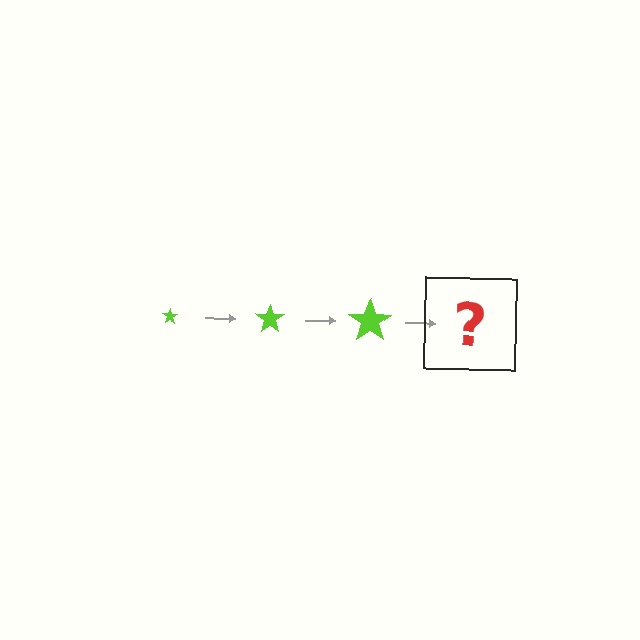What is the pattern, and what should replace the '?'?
The pattern is that the star gets progressively larger each step. The '?' should be a lime star, larger than the previous one.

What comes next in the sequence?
The next element should be a lime star, larger than the previous one.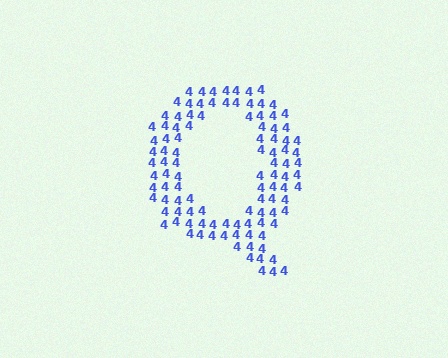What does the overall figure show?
The overall figure shows the letter Q.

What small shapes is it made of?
It is made of small digit 4's.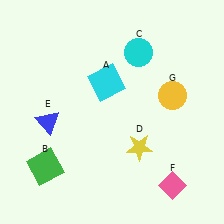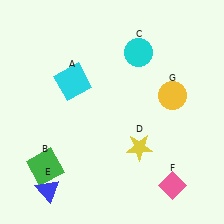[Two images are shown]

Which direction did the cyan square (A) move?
The cyan square (A) moved left.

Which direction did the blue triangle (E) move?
The blue triangle (E) moved down.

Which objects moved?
The objects that moved are: the cyan square (A), the blue triangle (E).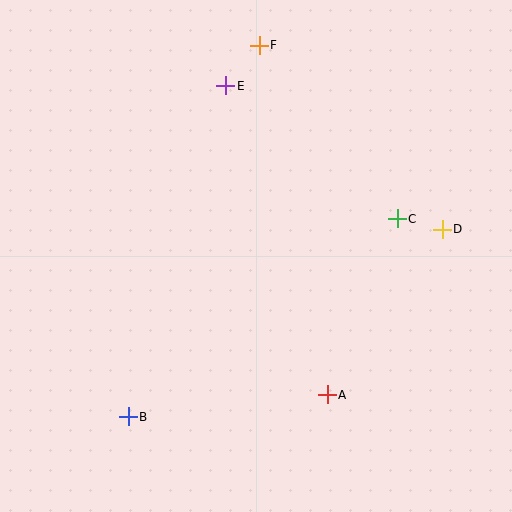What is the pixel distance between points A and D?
The distance between A and D is 202 pixels.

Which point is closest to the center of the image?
Point C at (397, 219) is closest to the center.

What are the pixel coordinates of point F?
Point F is at (259, 45).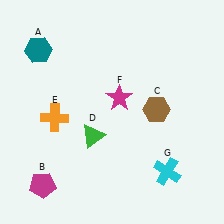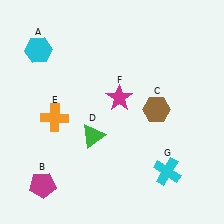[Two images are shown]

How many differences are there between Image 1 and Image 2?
There is 1 difference between the two images.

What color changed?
The hexagon (A) changed from teal in Image 1 to cyan in Image 2.